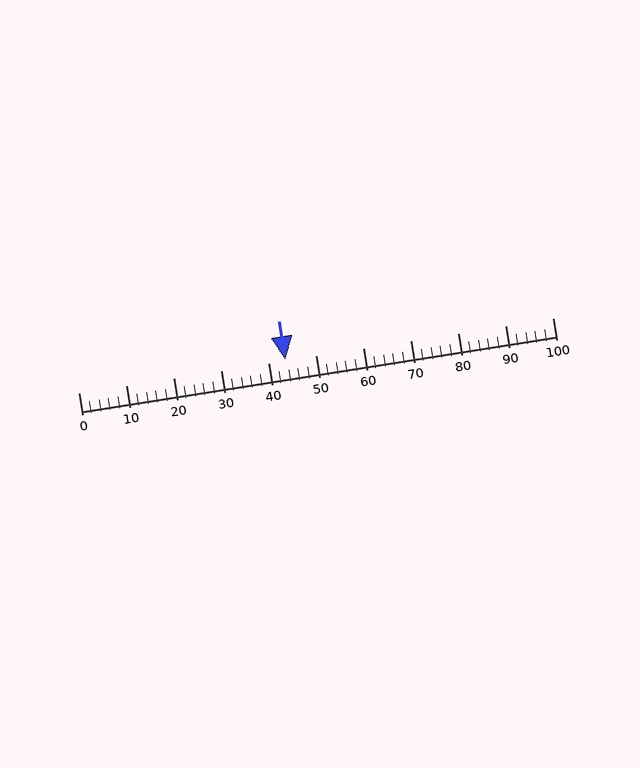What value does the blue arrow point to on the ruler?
The blue arrow points to approximately 44.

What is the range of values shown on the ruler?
The ruler shows values from 0 to 100.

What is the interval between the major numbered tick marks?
The major tick marks are spaced 10 units apart.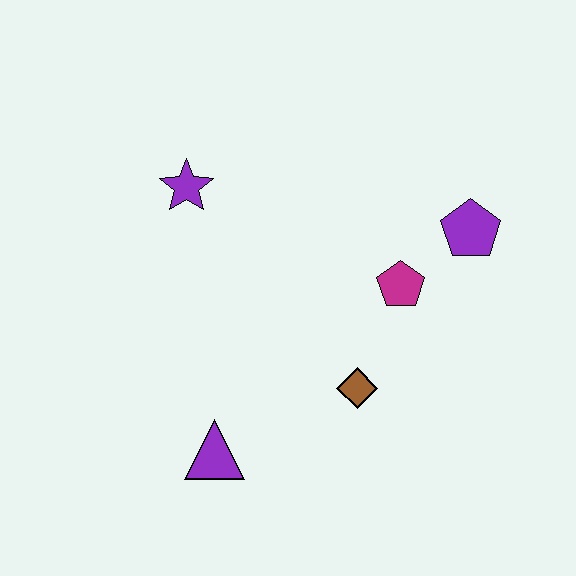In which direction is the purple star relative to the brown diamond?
The purple star is above the brown diamond.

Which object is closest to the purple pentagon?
The magenta pentagon is closest to the purple pentagon.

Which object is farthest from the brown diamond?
The purple star is farthest from the brown diamond.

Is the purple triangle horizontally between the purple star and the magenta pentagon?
Yes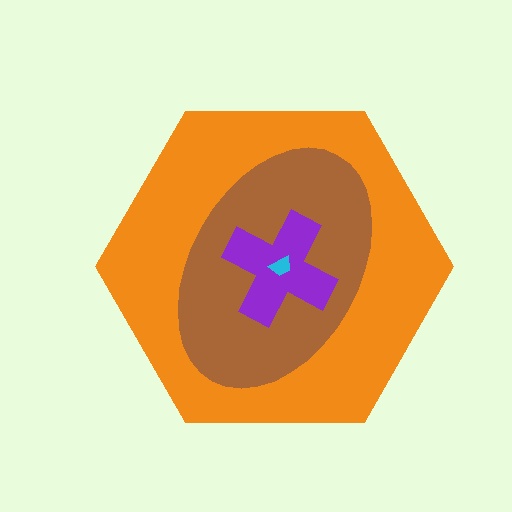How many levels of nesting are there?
4.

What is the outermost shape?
The orange hexagon.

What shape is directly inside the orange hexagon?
The brown ellipse.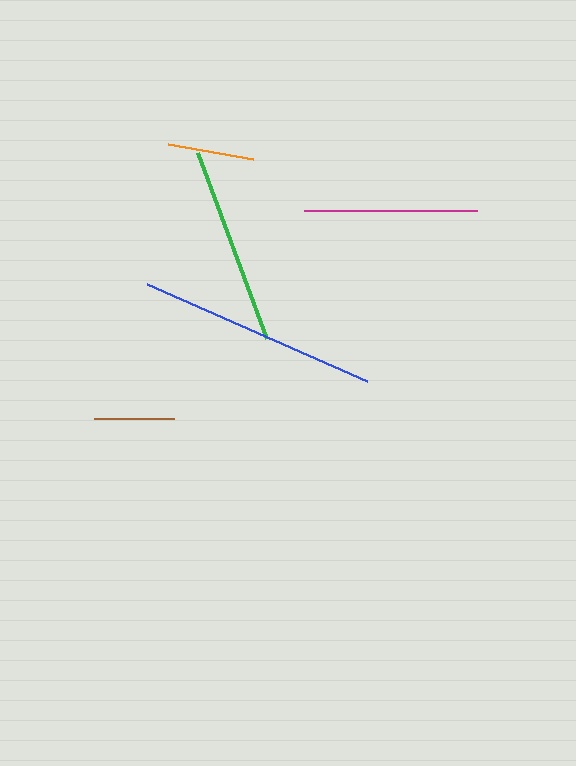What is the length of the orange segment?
The orange segment is approximately 86 pixels long.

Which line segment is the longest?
The blue line is the longest at approximately 240 pixels.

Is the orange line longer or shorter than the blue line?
The blue line is longer than the orange line.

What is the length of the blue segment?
The blue segment is approximately 240 pixels long.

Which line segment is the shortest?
The brown line is the shortest at approximately 80 pixels.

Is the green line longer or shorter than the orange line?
The green line is longer than the orange line.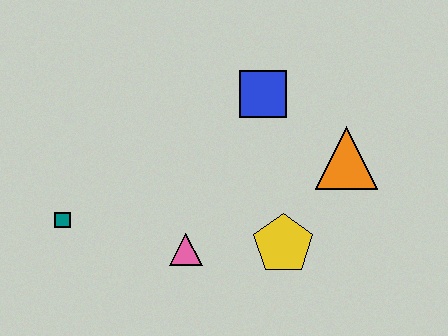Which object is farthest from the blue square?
The teal square is farthest from the blue square.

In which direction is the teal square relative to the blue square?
The teal square is to the left of the blue square.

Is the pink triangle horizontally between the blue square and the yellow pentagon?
No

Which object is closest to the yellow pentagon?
The pink triangle is closest to the yellow pentagon.